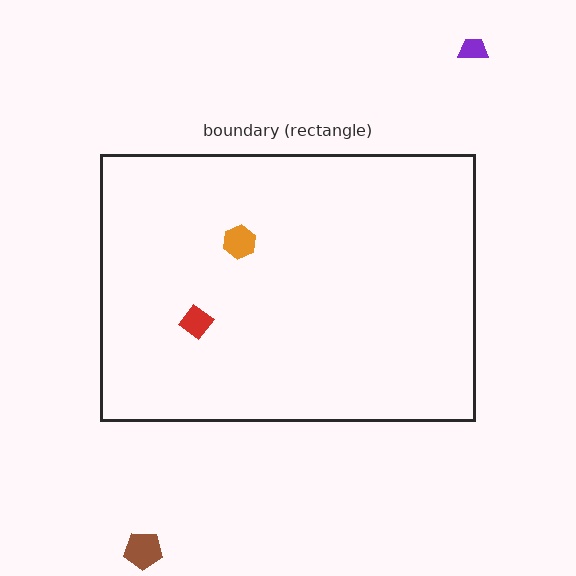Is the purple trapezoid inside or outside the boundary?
Outside.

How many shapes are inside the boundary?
2 inside, 2 outside.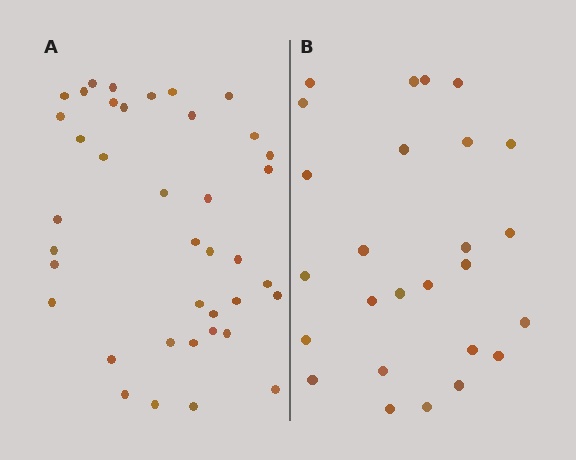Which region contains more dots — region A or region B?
Region A (the left region) has more dots.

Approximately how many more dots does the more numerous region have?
Region A has approximately 15 more dots than region B.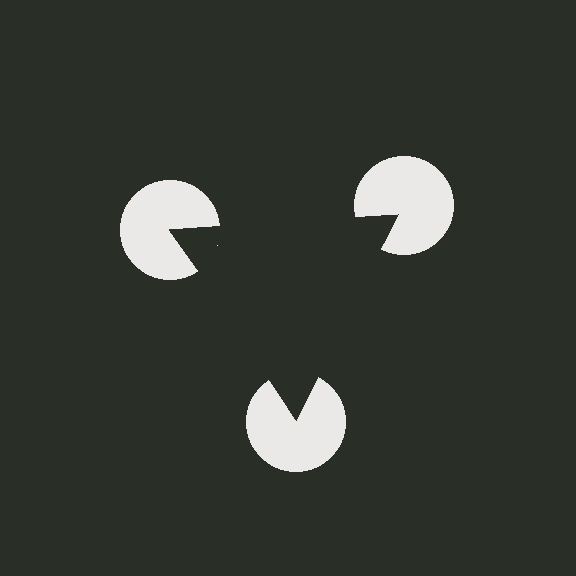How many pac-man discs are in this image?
There are 3 — one at each vertex of the illusory triangle.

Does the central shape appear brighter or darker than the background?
It typically appears slightly darker than the background, even though no actual brightness change is drawn.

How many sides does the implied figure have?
3 sides.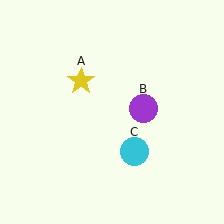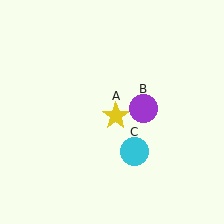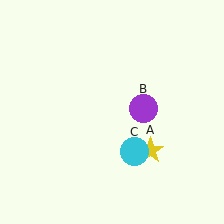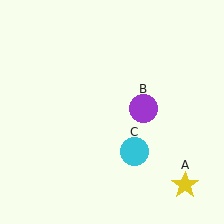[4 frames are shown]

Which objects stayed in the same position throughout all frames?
Purple circle (object B) and cyan circle (object C) remained stationary.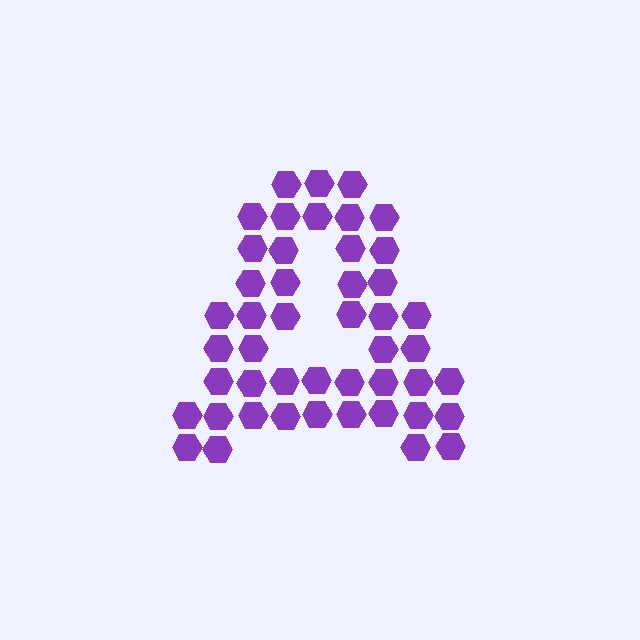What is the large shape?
The large shape is the letter A.